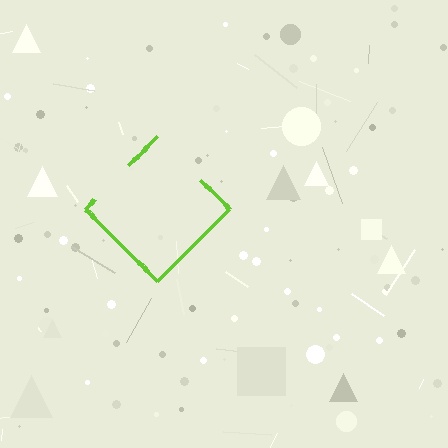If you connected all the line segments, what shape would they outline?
They would outline a diamond.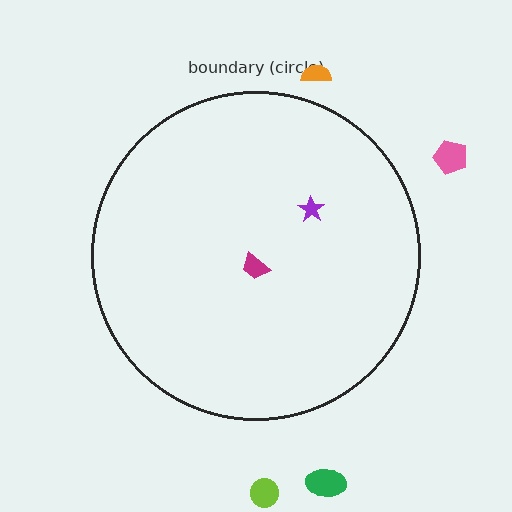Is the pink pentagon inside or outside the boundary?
Outside.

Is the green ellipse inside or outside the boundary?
Outside.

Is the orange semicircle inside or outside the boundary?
Outside.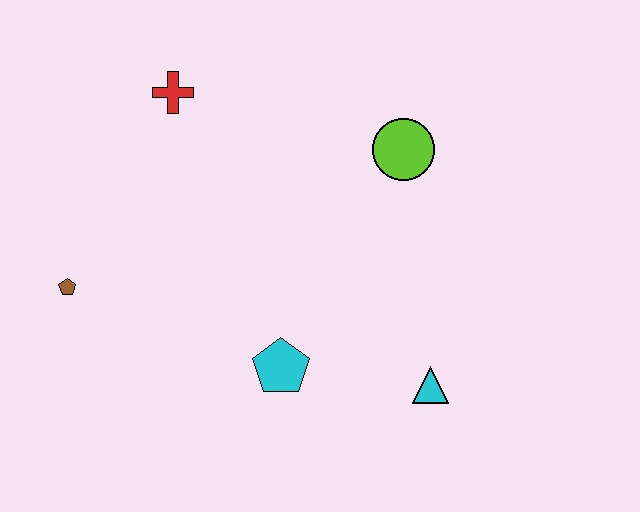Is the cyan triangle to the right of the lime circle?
Yes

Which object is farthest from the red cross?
The cyan triangle is farthest from the red cross.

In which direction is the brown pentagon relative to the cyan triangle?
The brown pentagon is to the left of the cyan triangle.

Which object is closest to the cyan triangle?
The cyan pentagon is closest to the cyan triangle.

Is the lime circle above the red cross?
No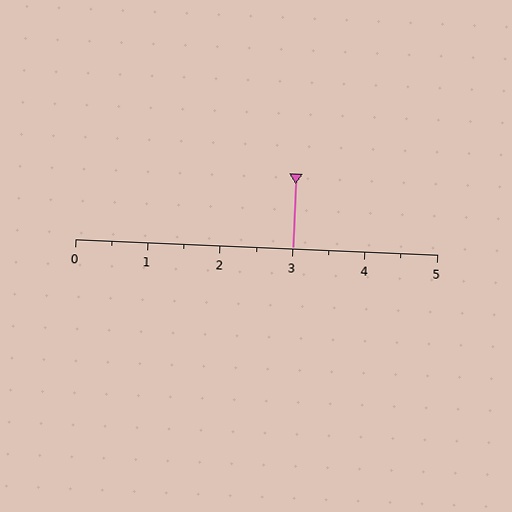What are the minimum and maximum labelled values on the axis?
The axis runs from 0 to 5.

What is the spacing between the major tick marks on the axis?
The major ticks are spaced 1 apart.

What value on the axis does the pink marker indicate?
The marker indicates approximately 3.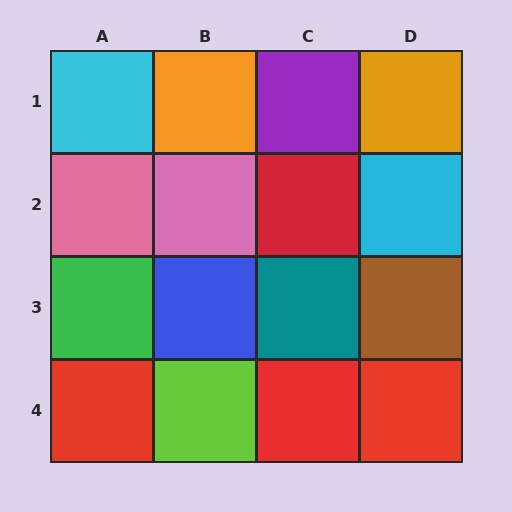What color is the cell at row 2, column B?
Pink.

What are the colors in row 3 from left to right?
Green, blue, teal, brown.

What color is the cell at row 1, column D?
Orange.